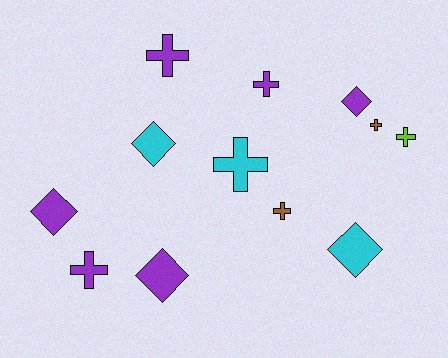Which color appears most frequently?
Purple, with 6 objects.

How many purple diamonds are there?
There are 3 purple diamonds.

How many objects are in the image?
There are 12 objects.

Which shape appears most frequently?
Cross, with 7 objects.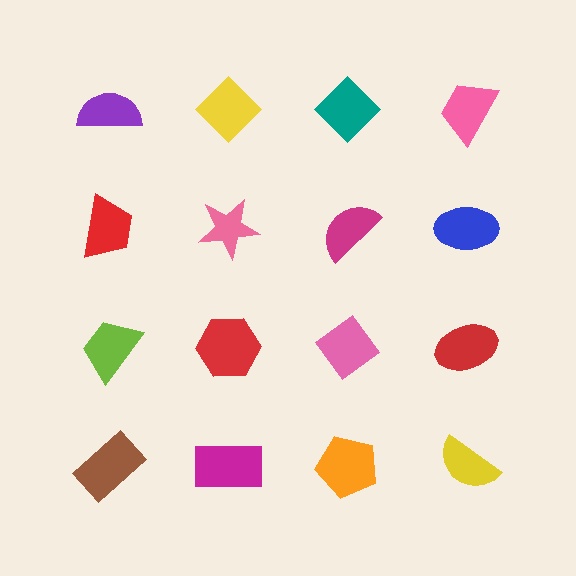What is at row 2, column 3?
A magenta semicircle.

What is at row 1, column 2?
A yellow diamond.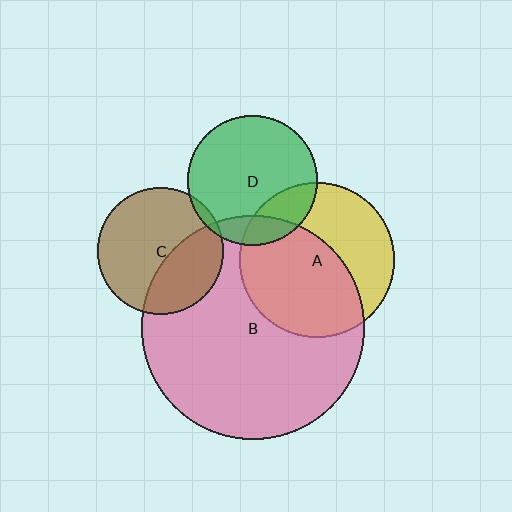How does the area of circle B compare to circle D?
Approximately 2.9 times.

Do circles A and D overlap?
Yes.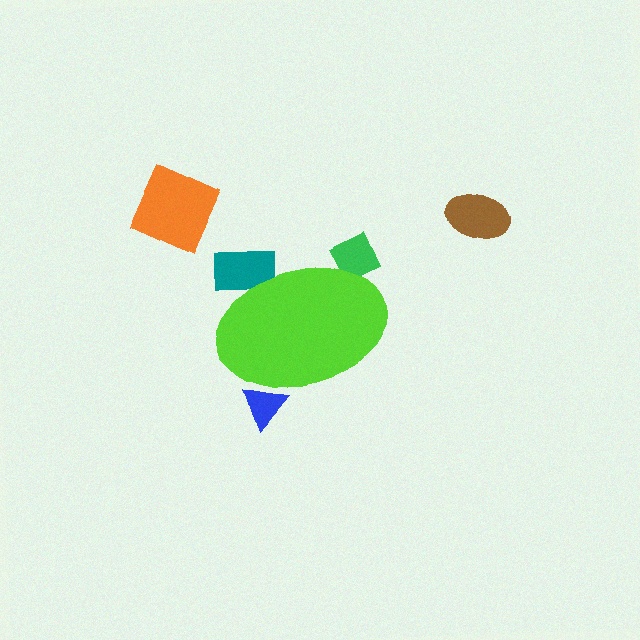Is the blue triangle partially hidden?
Yes, the blue triangle is partially hidden behind the lime ellipse.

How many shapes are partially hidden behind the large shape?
3 shapes are partially hidden.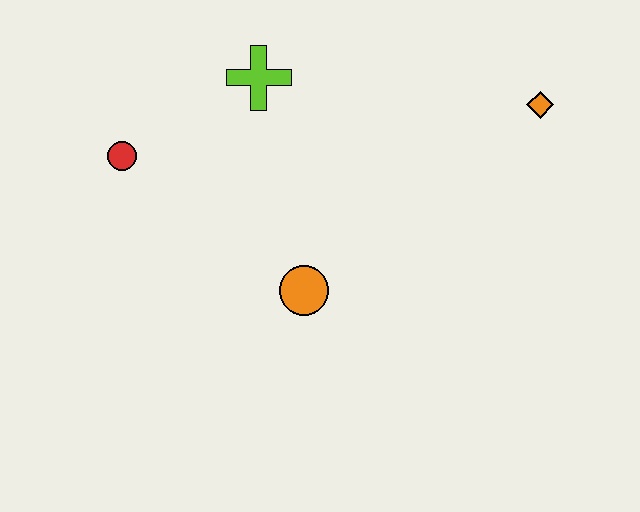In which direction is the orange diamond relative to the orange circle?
The orange diamond is to the right of the orange circle.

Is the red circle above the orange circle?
Yes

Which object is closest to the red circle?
The lime cross is closest to the red circle.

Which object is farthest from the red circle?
The orange diamond is farthest from the red circle.